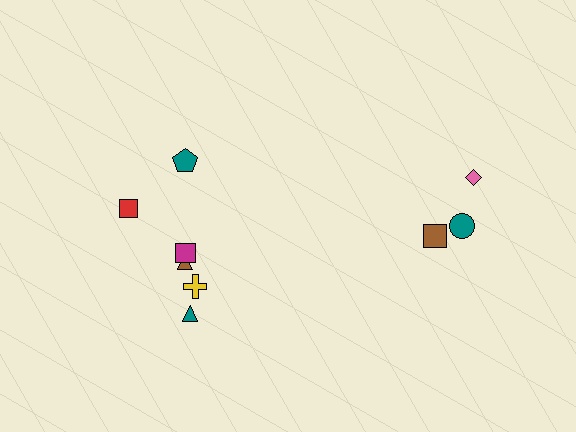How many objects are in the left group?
There are 6 objects.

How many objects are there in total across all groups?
There are 9 objects.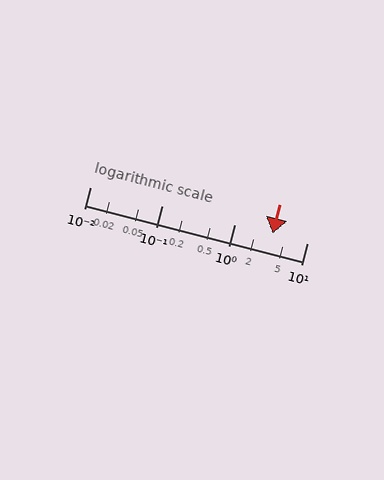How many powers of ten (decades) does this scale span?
The scale spans 3 decades, from 0.01 to 10.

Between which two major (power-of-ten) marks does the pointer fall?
The pointer is between 1 and 10.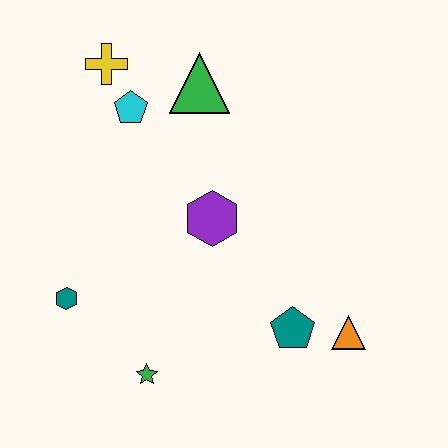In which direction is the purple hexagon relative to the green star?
The purple hexagon is above the green star.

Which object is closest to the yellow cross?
The cyan pentagon is closest to the yellow cross.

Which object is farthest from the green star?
The yellow cross is farthest from the green star.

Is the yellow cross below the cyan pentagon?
No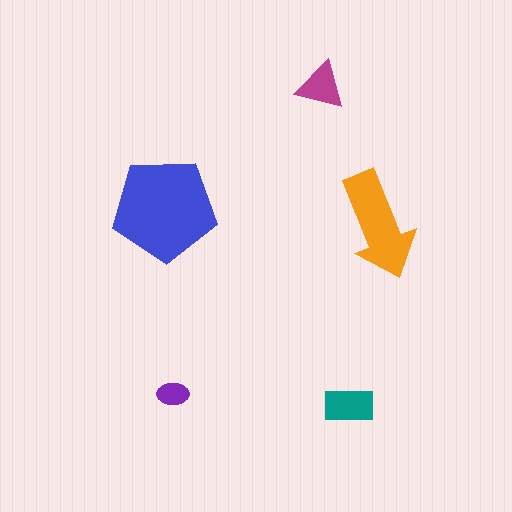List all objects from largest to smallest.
The blue pentagon, the orange arrow, the teal rectangle, the magenta triangle, the purple ellipse.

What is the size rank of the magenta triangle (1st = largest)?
4th.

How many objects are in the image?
There are 5 objects in the image.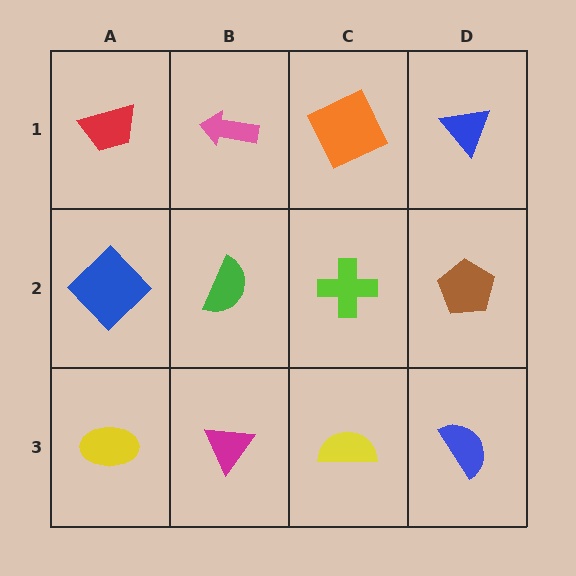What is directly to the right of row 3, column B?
A yellow semicircle.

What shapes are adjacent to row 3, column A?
A blue diamond (row 2, column A), a magenta triangle (row 3, column B).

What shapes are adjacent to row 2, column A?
A red trapezoid (row 1, column A), a yellow ellipse (row 3, column A), a green semicircle (row 2, column B).